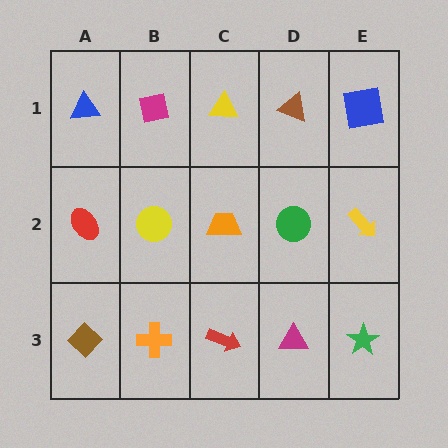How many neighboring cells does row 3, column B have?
3.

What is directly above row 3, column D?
A green circle.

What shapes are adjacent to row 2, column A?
A blue triangle (row 1, column A), a brown diamond (row 3, column A), a yellow circle (row 2, column B).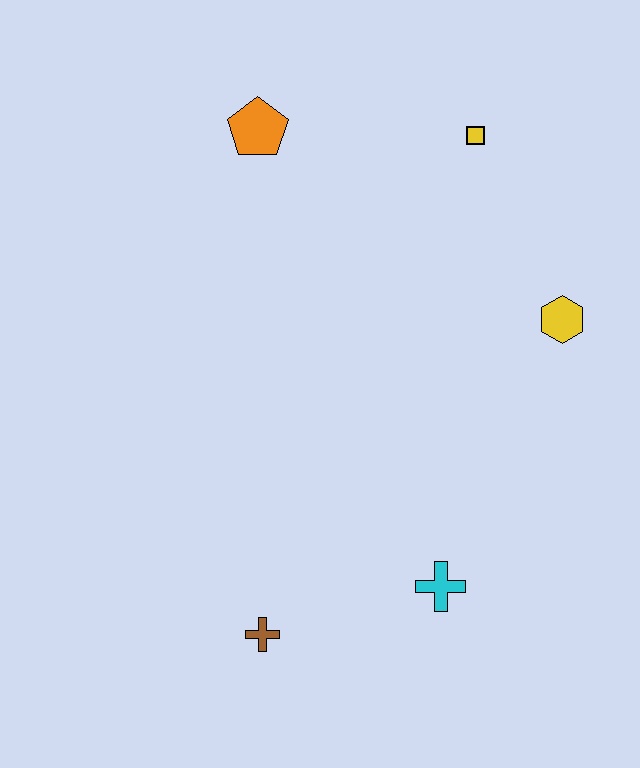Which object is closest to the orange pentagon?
The yellow square is closest to the orange pentagon.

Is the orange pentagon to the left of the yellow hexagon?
Yes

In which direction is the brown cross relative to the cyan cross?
The brown cross is to the left of the cyan cross.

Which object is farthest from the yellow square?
The brown cross is farthest from the yellow square.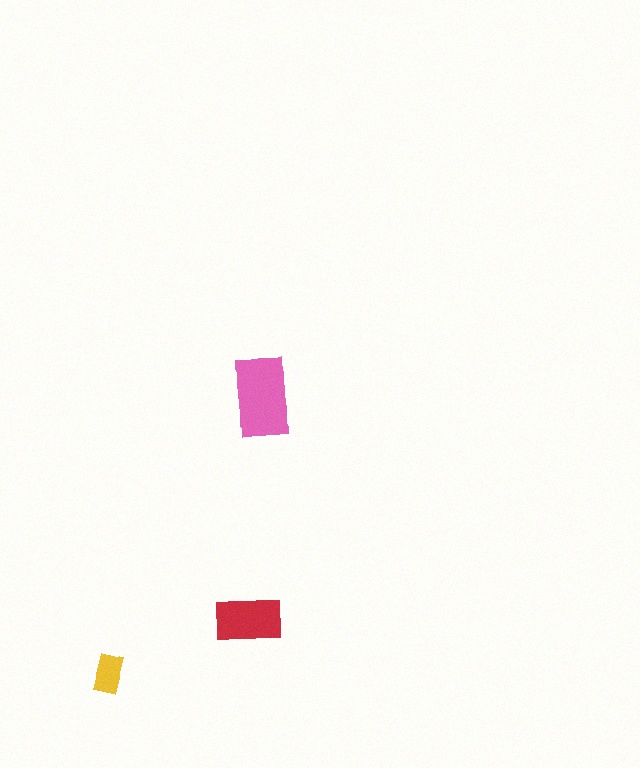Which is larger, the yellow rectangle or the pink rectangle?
The pink one.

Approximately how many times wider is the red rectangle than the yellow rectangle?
About 1.5 times wider.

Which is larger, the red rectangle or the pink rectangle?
The pink one.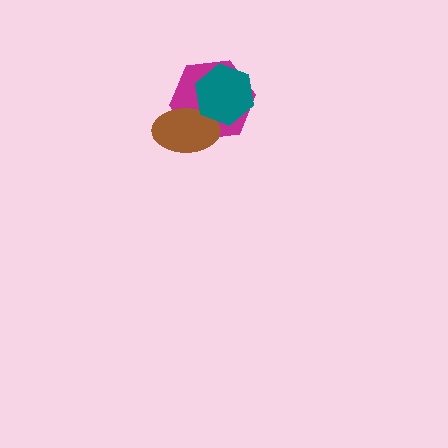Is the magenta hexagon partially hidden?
Yes, it is partially covered by another shape.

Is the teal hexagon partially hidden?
No, no other shape covers it.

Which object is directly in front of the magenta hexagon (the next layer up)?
The brown ellipse is directly in front of the magenta hexagon.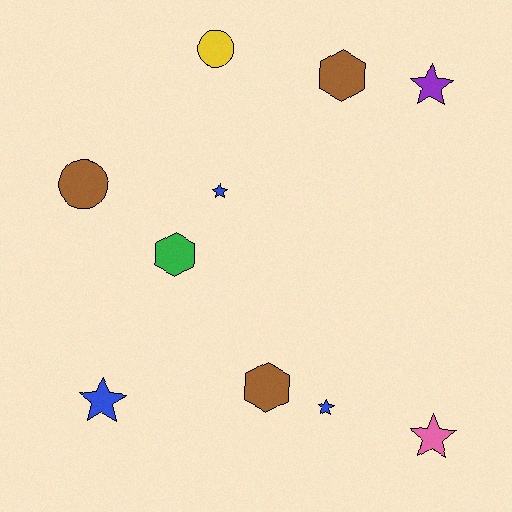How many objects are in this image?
There are 10 objects.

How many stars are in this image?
There are 5 stars.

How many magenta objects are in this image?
There are no magenta objects.